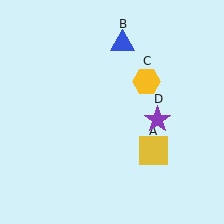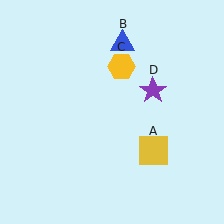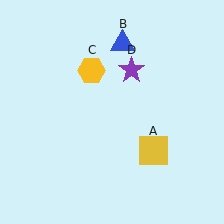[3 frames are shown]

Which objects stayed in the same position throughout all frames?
Yellow square (object A) and blue triangle (object B) remained stationary.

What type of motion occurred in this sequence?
The yellow hexagon (object C), purple star (object D) rotated counterclockwise around the center of the scene.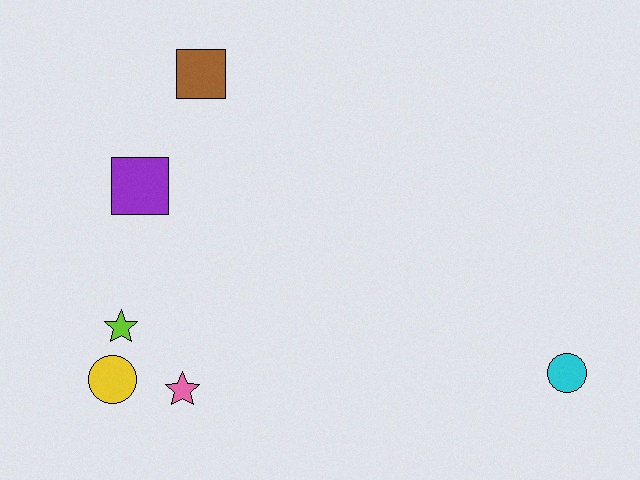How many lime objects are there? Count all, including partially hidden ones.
There is 1 lime object.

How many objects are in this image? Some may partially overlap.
There are 6 objects.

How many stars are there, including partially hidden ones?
There are 2 stars.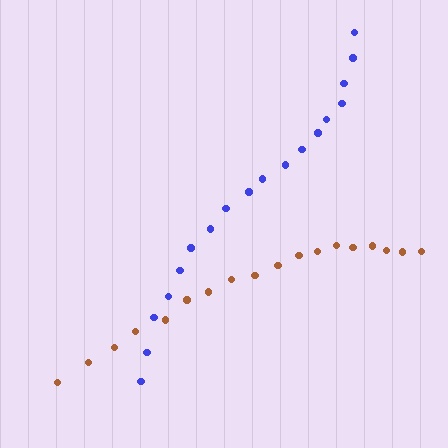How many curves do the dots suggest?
There are 2 distinct paths.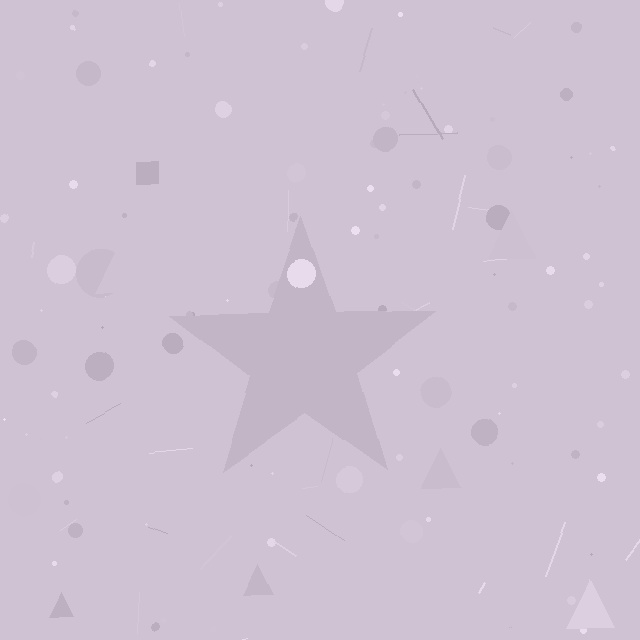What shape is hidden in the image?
A star is hidden in the image.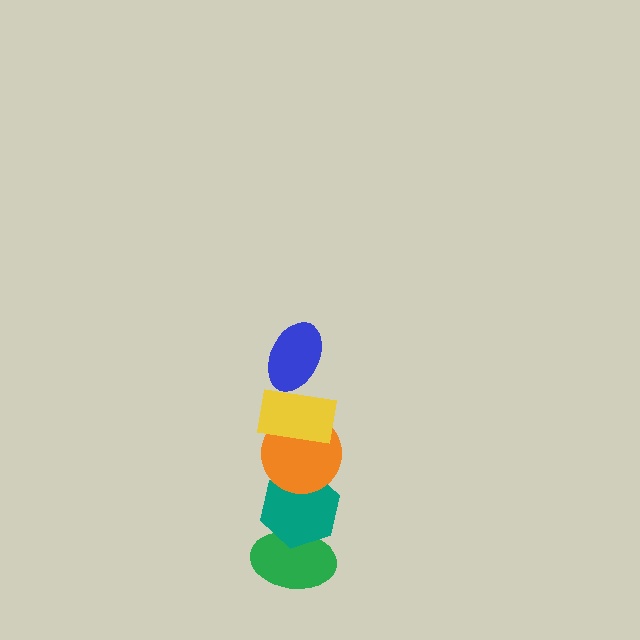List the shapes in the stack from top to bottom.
From top to bottom: the blue ellipse, the yellow rectangle, the orange circle, the teal hexagon, the green ellipse.